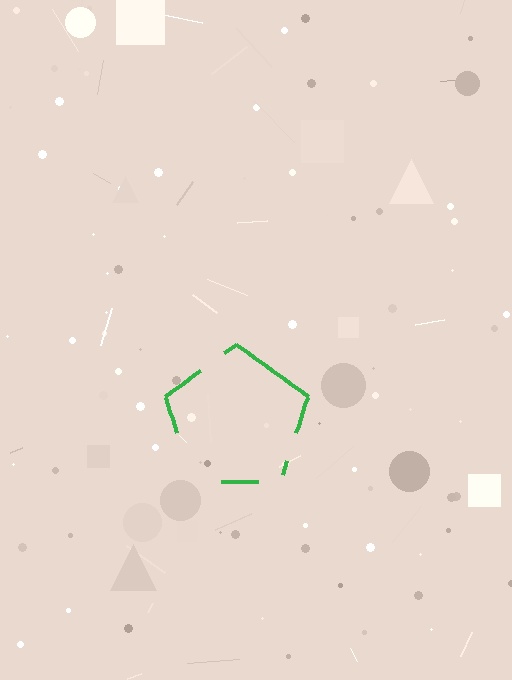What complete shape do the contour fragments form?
The contour fragments form a pentagon.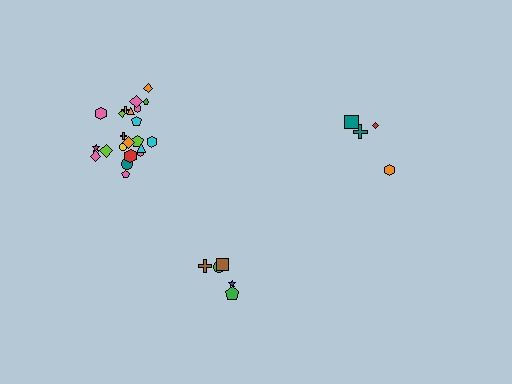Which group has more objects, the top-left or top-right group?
The top-left group.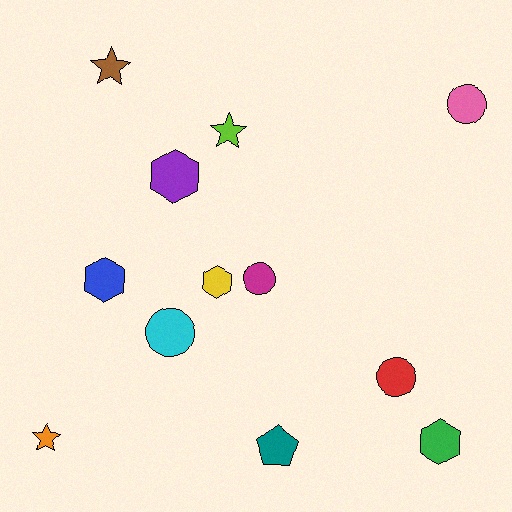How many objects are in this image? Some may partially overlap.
There are 12 objects.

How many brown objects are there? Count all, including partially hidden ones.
There is 1 brown object.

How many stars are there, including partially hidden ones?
There are 3 stars.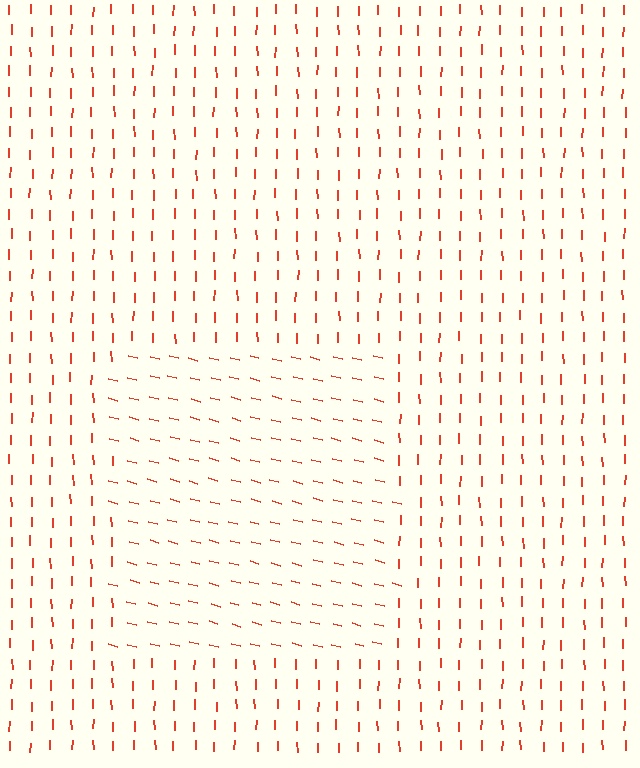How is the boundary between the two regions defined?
The boundary is defined purely by a change in line orientation (approximately 75 degrees difference). All lines are the same color and thickness.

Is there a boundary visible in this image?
Yes, there is a texture boundary formed by a change in line orientation.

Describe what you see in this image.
The image is filled with small red line segments. A rectangle region in the image has lines oriented differently from the surrounding lines, creating a visible texture boundary.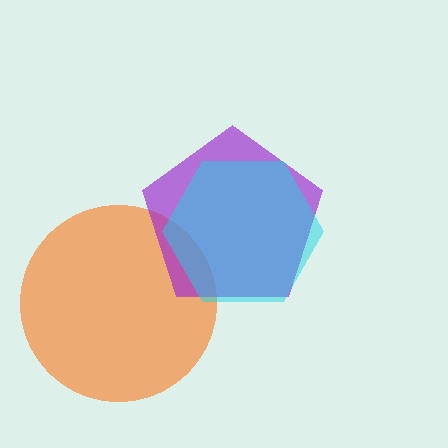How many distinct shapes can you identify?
There are 3 distinct shapes: an orange circle, a purple pentagon, a cyan hexagon.